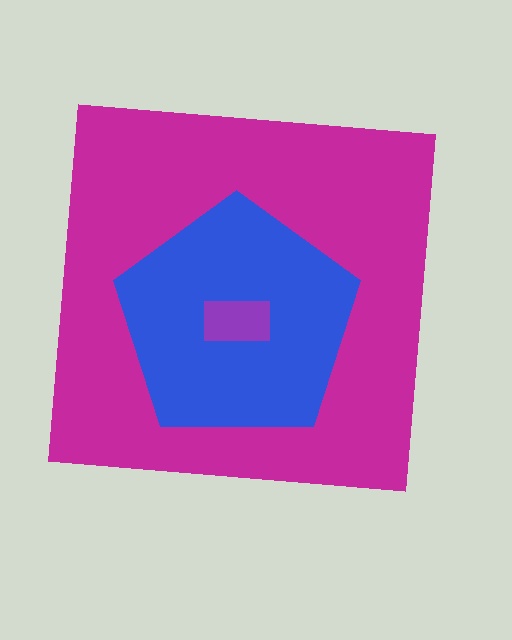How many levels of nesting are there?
3.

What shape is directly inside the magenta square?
The blue pentagon.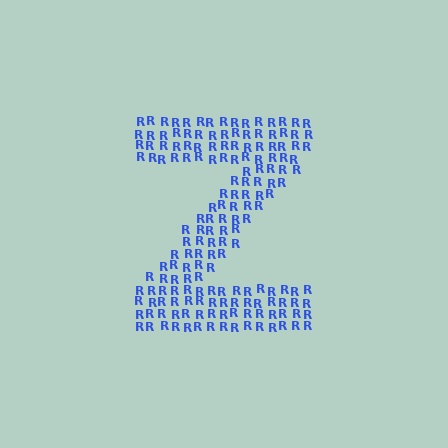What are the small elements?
The small elements are letter R's.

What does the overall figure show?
The overall figure shows the letter Z.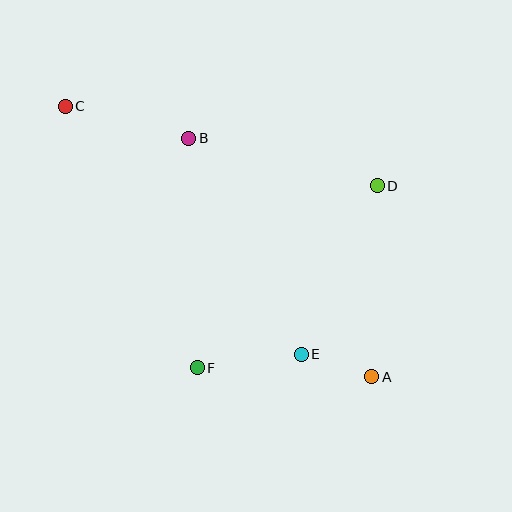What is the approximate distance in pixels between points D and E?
The distance between D and E is approximately 185 pixels.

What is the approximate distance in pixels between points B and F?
The distance between B and F is approximately 229 pixels.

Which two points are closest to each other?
Points A and E are closest to each other.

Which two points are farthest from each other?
Points A and C are farthest from each other.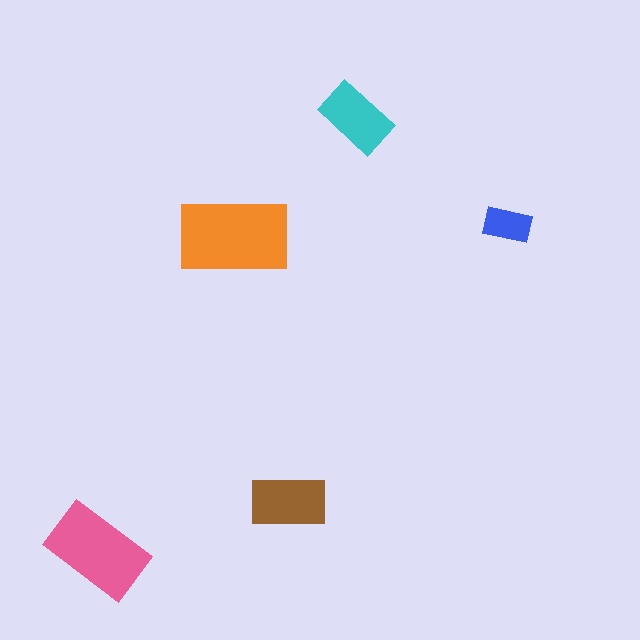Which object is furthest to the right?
The blue rectangle is rightmost.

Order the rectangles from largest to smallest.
the orange one, the pink one, the brown one, the cyan one, the blue one.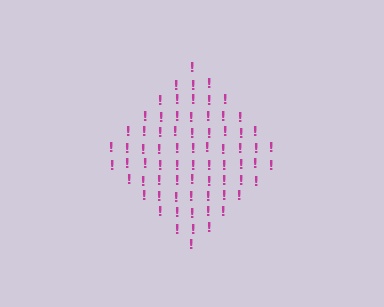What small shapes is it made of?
It is made of small exclamation marks.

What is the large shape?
The large shape is a diamond.